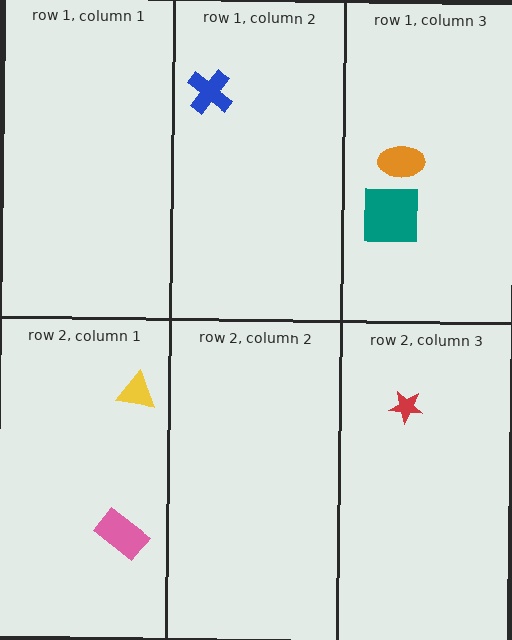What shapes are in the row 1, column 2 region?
The blue cross.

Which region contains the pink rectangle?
The row 2, column 1 region.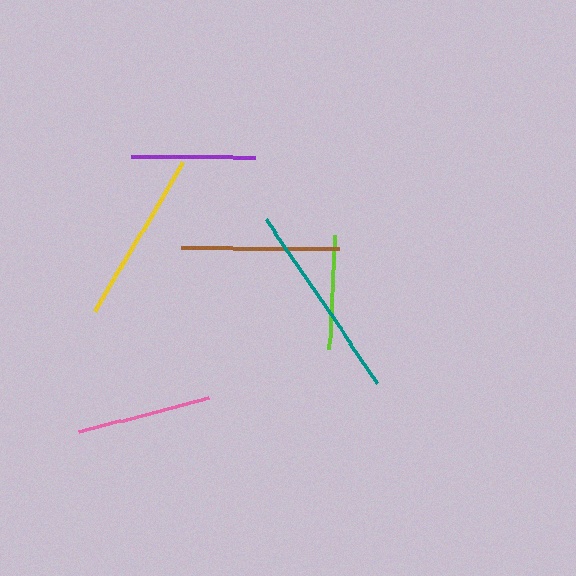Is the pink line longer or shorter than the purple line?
The pink line is longer than the purple line.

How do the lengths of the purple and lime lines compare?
The purple and lime lines are approximately the same length.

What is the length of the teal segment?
The teal segment is approximately 199 pixels long.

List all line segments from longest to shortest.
From longest to shortest: teal, yellow, brown, pink, purple, lime.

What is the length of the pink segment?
The pink segment is approximately 135 pixels long.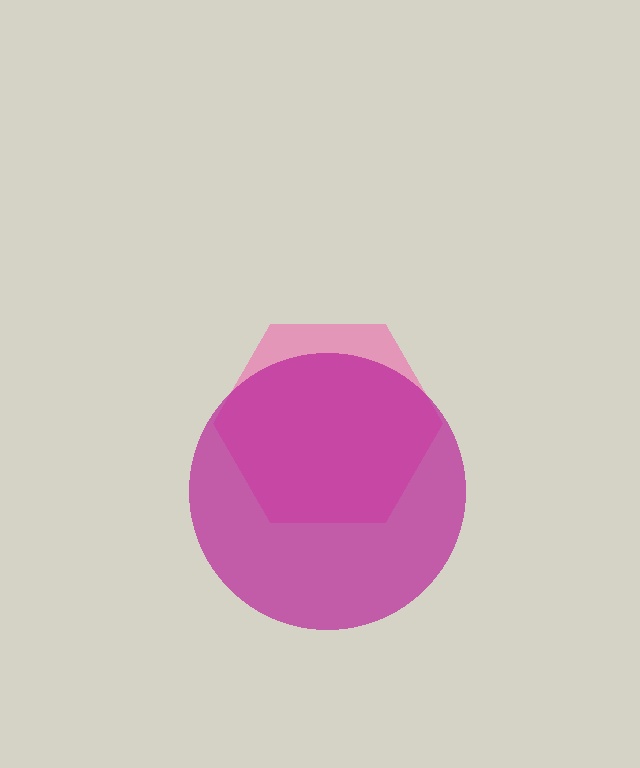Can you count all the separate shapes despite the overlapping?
Yes, there are 2 separate shapes.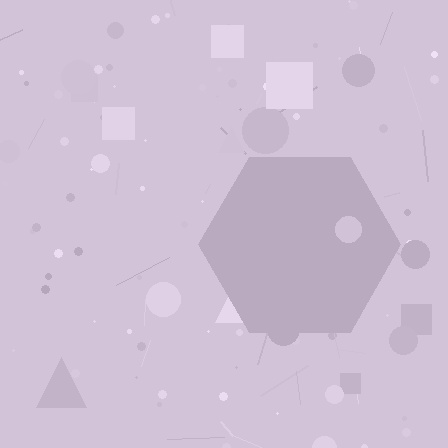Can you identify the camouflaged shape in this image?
The camouflaged shape is a hexagon.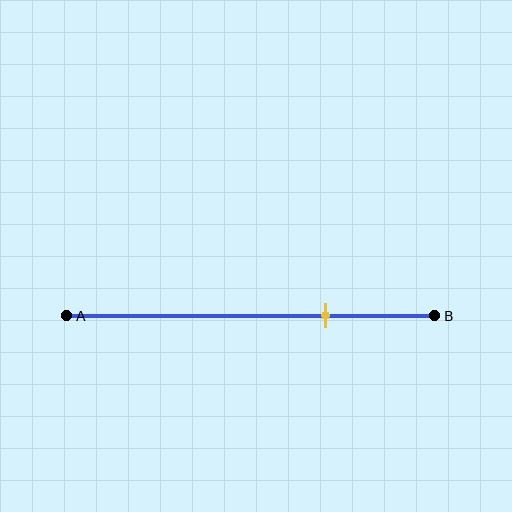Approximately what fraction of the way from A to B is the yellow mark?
The yellow mark is approximately 70% of the way from A to B.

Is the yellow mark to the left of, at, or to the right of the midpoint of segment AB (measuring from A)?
The yellow mark is to the right of the midpoint of segment AB.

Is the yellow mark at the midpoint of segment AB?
No, the mark is at about 70% from A, not at the 50% midpoint.